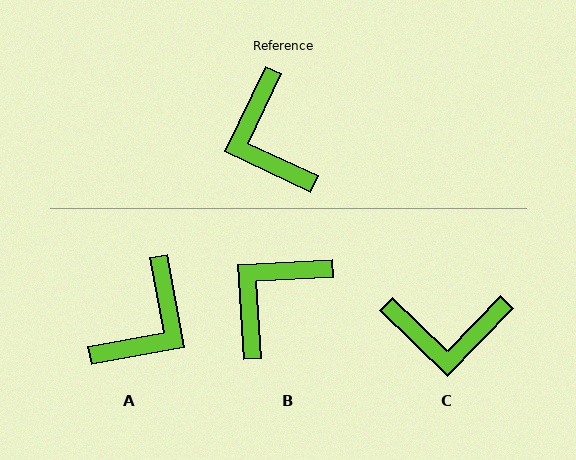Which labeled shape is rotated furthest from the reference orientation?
A, about 125 degrees away.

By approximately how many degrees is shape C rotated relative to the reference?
Approximately 71 degrees counter-clockwise.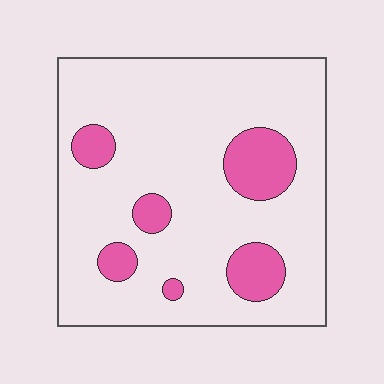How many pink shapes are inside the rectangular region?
6.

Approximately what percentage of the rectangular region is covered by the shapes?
Approximately 15%.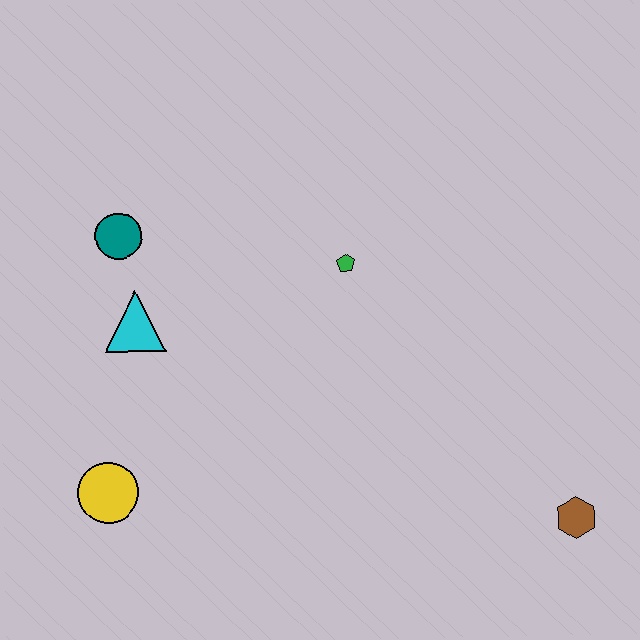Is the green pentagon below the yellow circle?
No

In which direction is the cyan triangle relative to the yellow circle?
The cyan triangle is above the yellow circle.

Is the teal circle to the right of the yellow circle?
Yes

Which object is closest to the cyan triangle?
The teal circle is closest to the cyan triangle.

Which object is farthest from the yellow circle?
The brown hexagon is farthest from the yellow circle.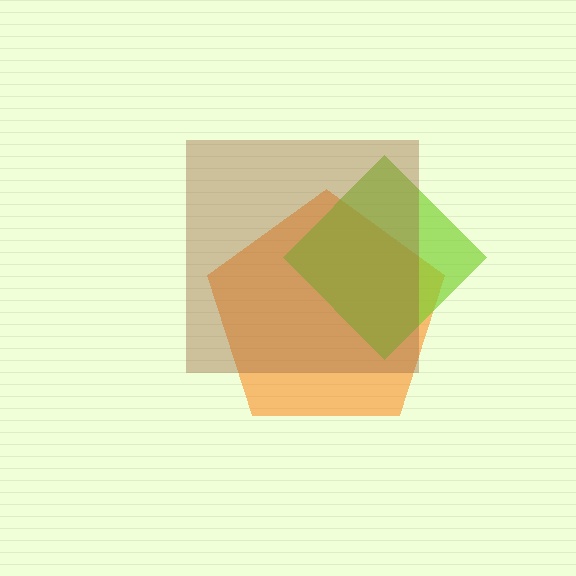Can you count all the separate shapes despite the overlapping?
Yes, there are 3 separate shapes.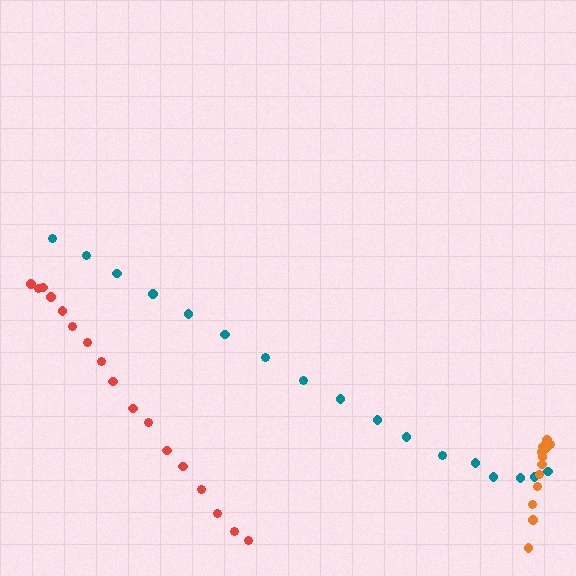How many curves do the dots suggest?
There are 3 distinct paths.